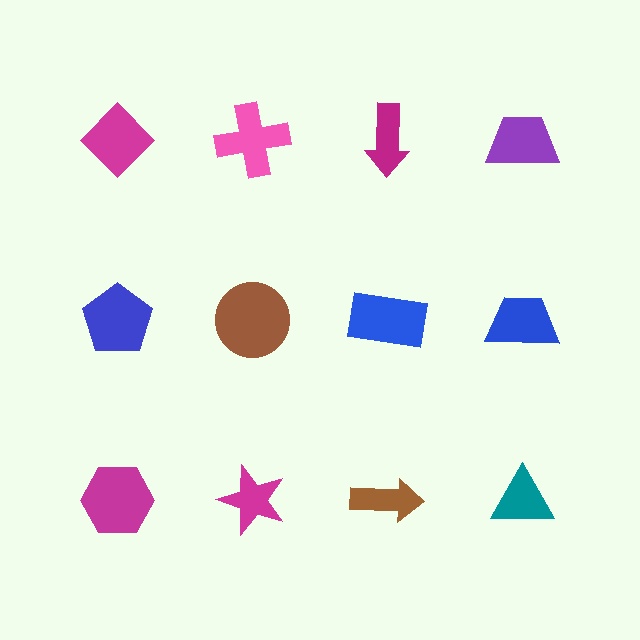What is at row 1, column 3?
A magenta arrow.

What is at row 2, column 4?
A blue trapezoid.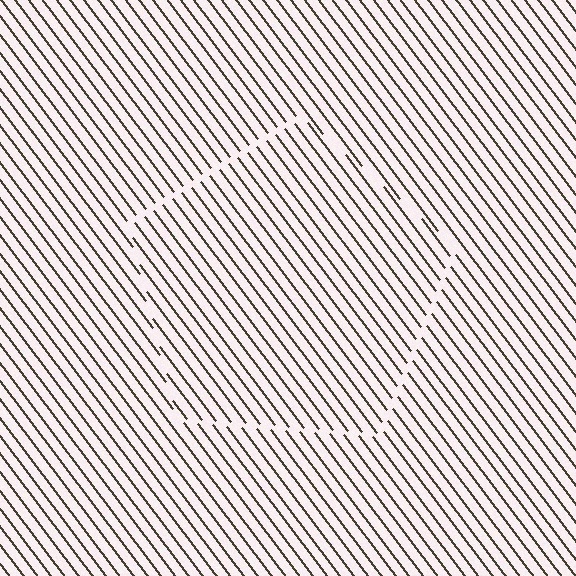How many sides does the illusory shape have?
5 sides — the line-ends trace a pentagon.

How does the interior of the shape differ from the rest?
The interior of the shape contains the same grating, shifted by half a period — the contour is defined by the phase discontinuity where line-ends from the inner and outer gratings abut.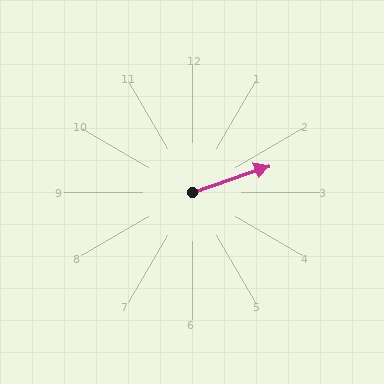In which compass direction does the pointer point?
East.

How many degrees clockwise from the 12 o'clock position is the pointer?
Approximately 71 degrees.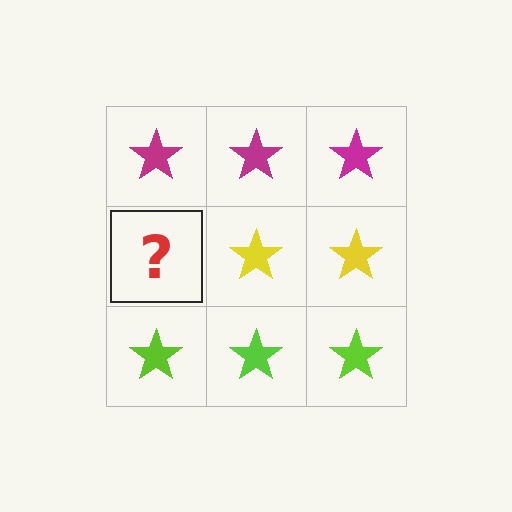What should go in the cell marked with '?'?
The missing cell should contain a yellow star.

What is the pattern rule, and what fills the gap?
The rule is that each row has a consistent color. The gap should be filled with a yellow star.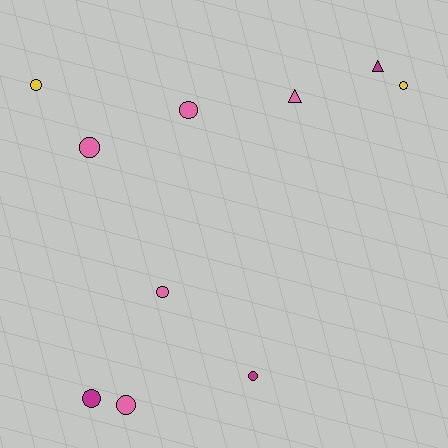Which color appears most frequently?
Pink, with 5 objects.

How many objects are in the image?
There are 10 objects.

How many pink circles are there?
There are 4 pink circles.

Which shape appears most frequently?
Circle, with 8 objects.